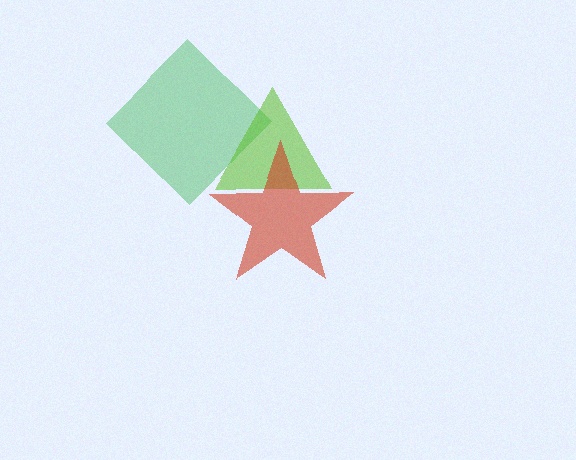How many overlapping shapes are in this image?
There are 3 overlapping shapes in the image.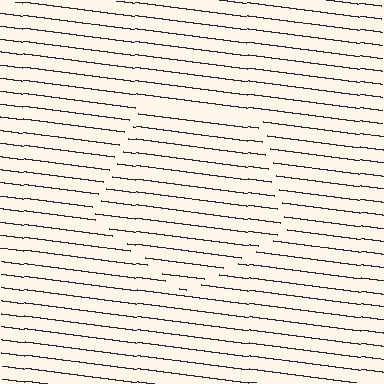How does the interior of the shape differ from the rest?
The interior of the shape contains the same grating, shifted by half a period — the contour is defined by the phase discontinuity where line-ends from the inner and outer gratings abut.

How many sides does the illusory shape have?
5 sides — the line-ends trace a pentagon.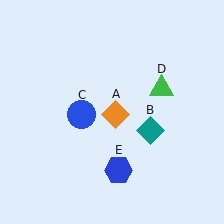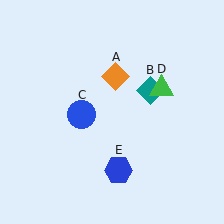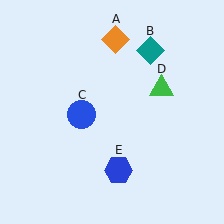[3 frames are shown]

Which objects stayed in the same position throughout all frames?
Blue circle (object C) and green triangle (object D) and blue hexagon (object E) remained stationary.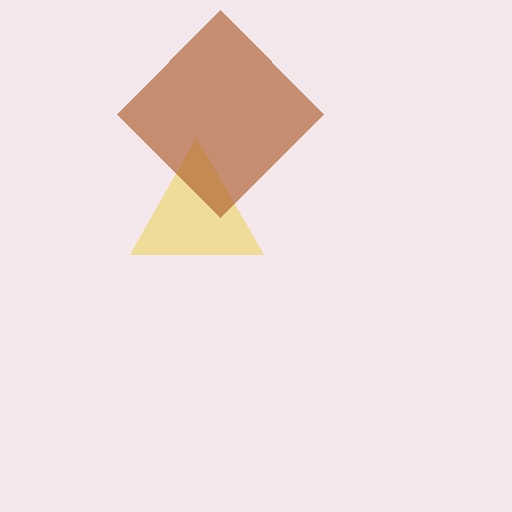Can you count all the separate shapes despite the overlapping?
Yes, there are 2 separate shapes.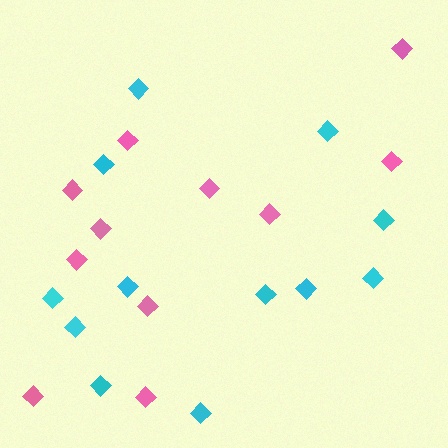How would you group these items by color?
There are 2 groups: one group of cyan diamonds (12) and one group of pink diamonds (11).